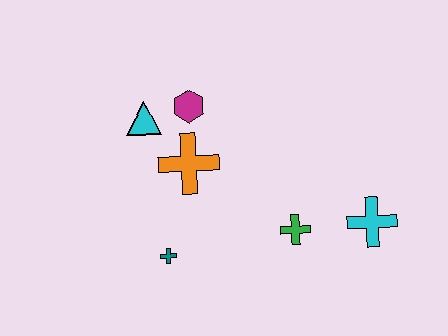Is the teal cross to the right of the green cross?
No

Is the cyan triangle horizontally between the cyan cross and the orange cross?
No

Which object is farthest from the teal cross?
The cyan cross is farthest from the teal cross.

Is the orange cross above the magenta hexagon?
No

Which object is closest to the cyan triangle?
The magenta hexagon is closest to the cyan triangle.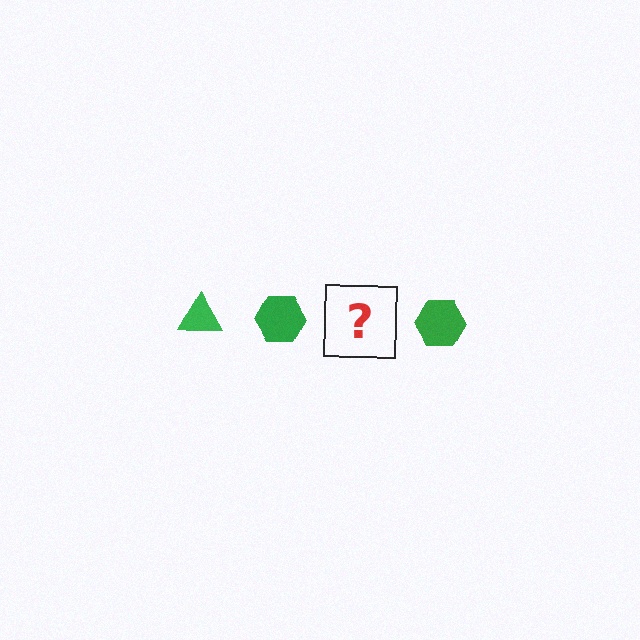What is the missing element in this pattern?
The missing element is a green triangle.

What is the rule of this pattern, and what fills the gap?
The rule is that the pattern cycles through triangle, hexagon shapes in green. The gap should be filled with a green triangle.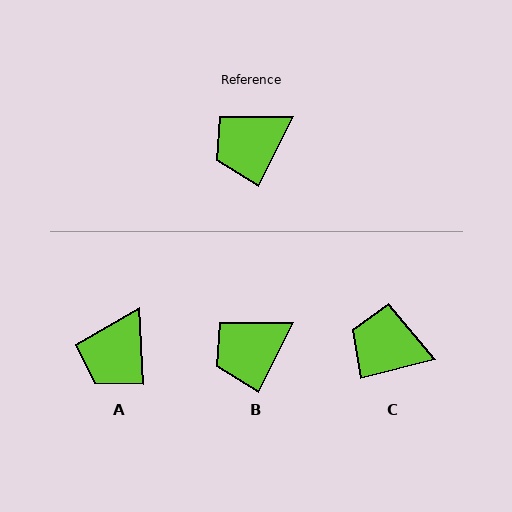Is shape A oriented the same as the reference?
No, it is off by about 30 degrees.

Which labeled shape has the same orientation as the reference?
B.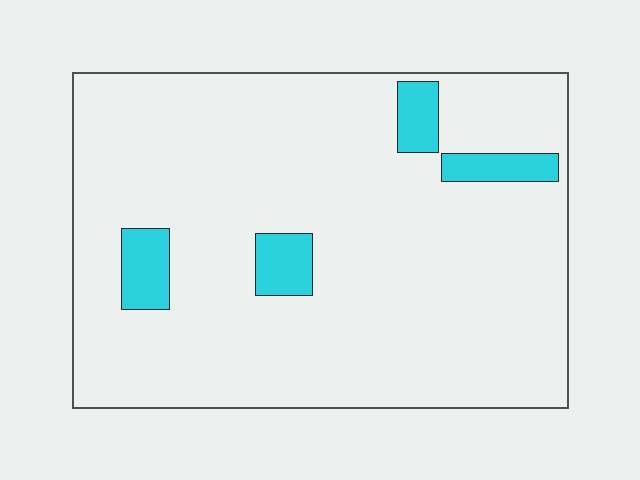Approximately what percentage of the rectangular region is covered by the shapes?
Approximately 10%.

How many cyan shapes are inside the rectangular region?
4.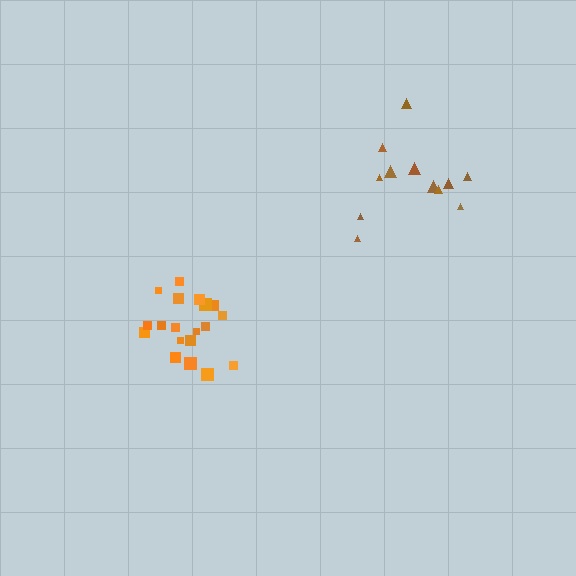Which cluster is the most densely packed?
Orange.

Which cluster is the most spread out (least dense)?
Brown.